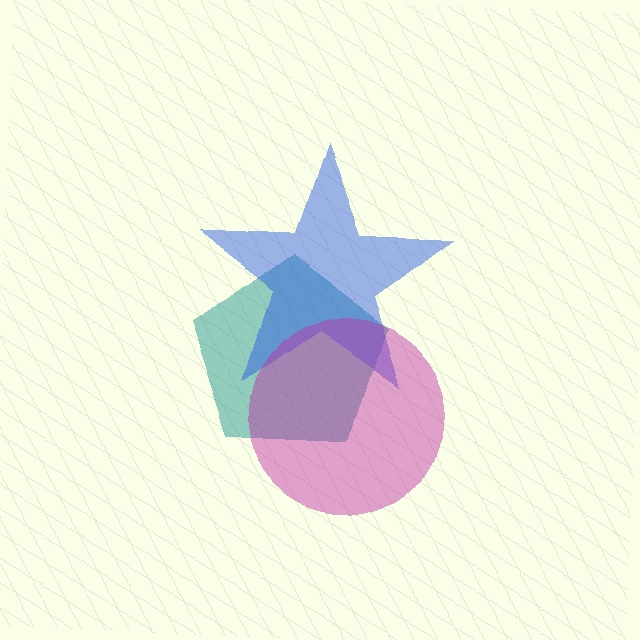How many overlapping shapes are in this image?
There are 3 overlapping shapes in the image.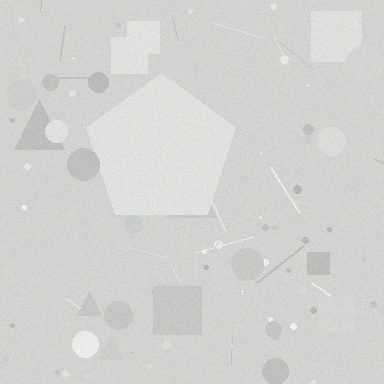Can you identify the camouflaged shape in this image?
The camouflaged shape is a pentagon.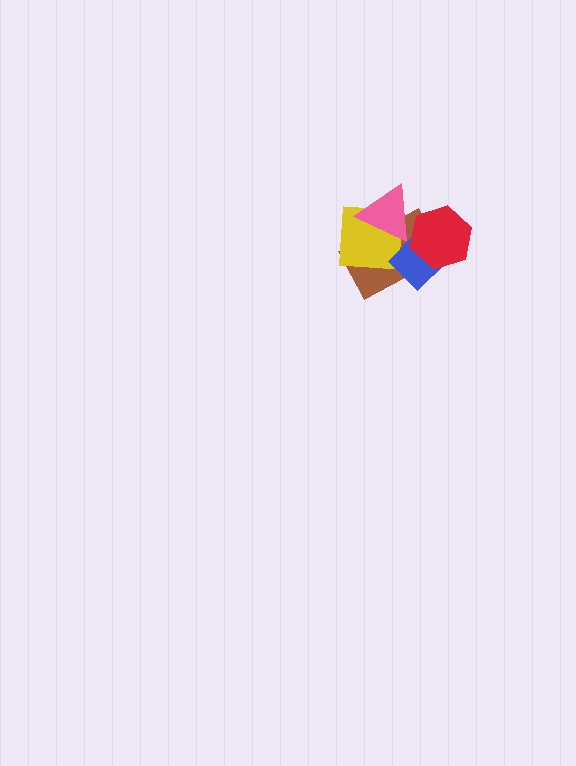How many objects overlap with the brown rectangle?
4 objects overlap with the brown rectangle.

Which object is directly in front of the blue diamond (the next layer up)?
The red hexagon is directly in front of the blue diamond.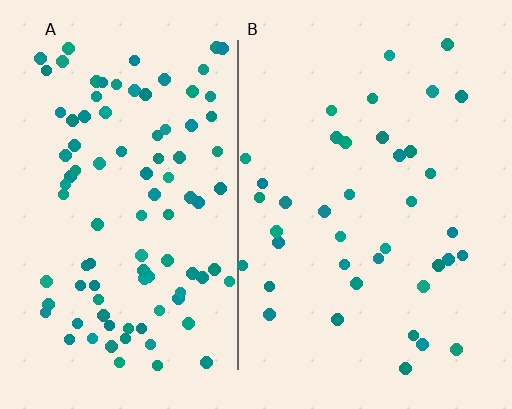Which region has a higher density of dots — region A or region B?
A (the left).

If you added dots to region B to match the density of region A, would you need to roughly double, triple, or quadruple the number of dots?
Approximately double.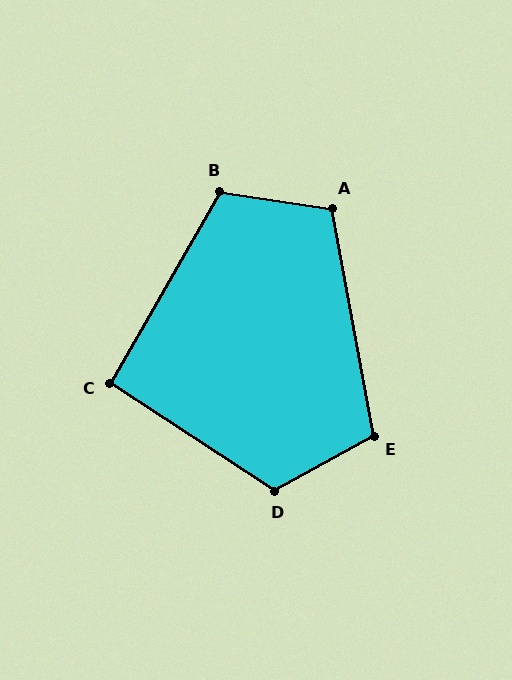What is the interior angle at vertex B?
Approximately 112 degrees (obtuse).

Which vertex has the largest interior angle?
D, at approximately 118 degrees.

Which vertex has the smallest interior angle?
C, at approximately 94 degrees.